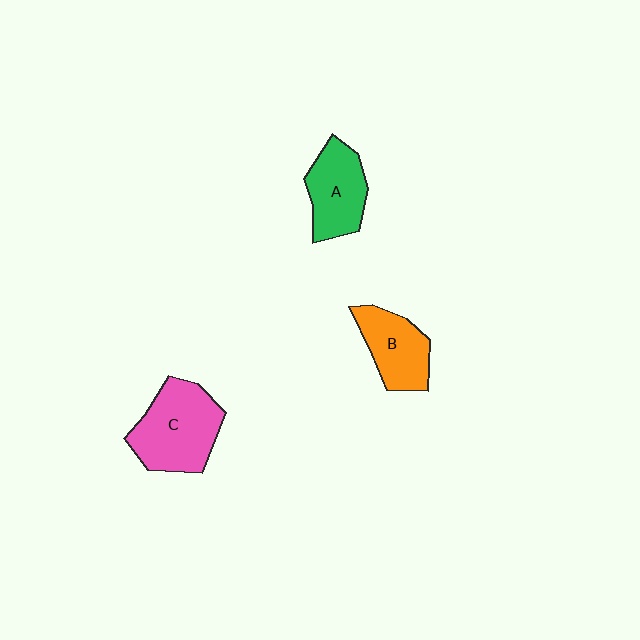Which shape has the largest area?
Shape C (pink).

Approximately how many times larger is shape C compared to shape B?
Approximately 1.4 times.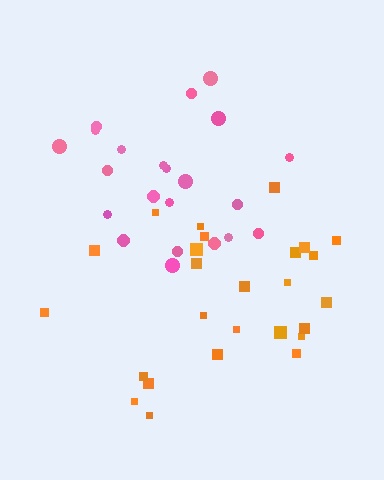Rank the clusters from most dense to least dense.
pink, orange.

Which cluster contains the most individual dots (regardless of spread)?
Orange (26).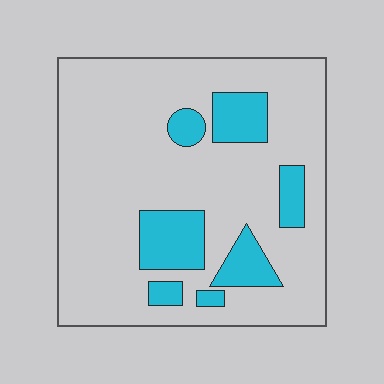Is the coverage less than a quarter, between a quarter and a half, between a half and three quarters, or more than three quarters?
Less than a quarter.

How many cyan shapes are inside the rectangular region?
7.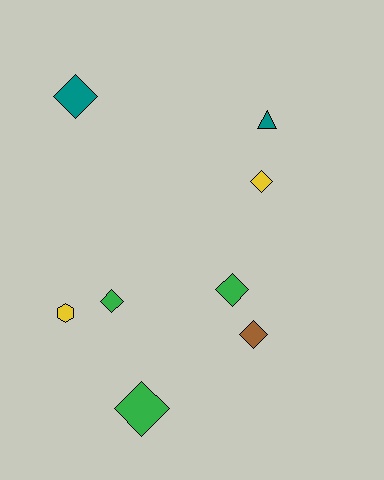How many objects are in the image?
There are 8 objects.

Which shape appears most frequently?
Diamond, with 6 objects.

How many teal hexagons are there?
There are no teal hexagons.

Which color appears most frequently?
Green, with 3 objects.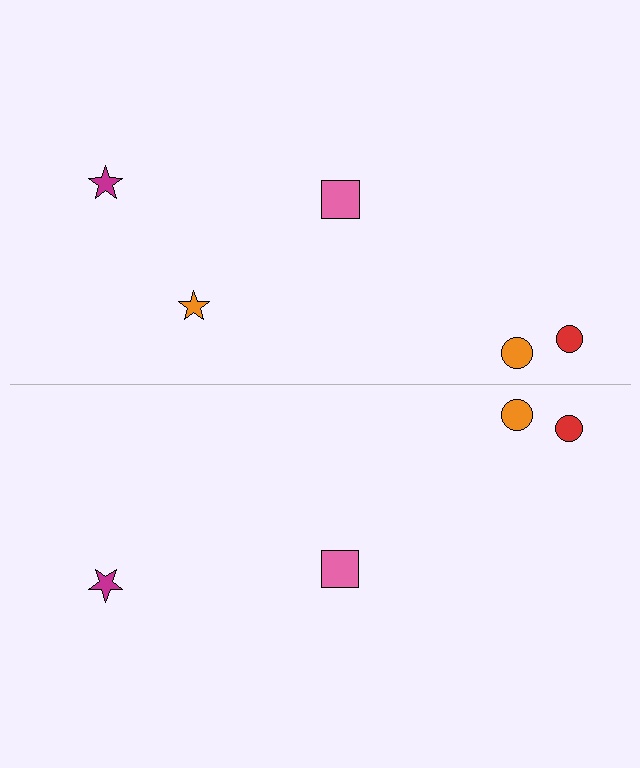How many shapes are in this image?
There are 9 shapes in this image.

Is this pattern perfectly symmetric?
No, the pattern is not perfectly symmetric. A orange star is missing from the bottom side.